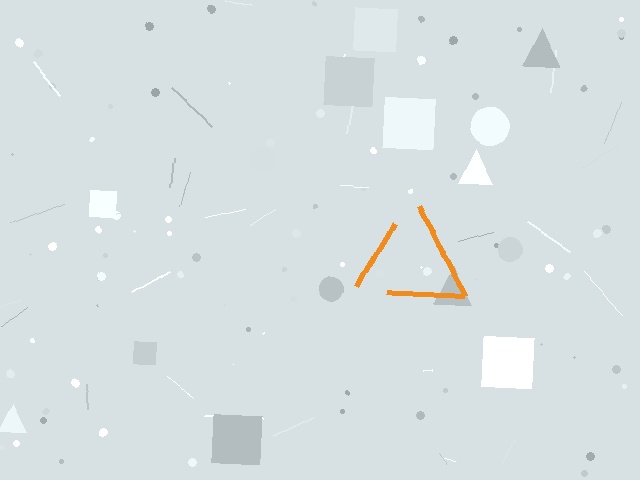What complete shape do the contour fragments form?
The contour fragments form a triangle.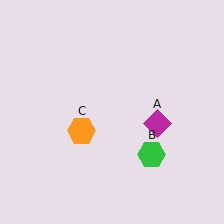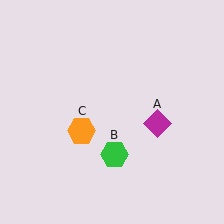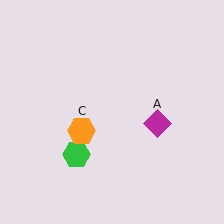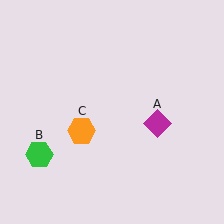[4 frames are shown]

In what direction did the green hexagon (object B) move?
The green hexagon (object B) moved left.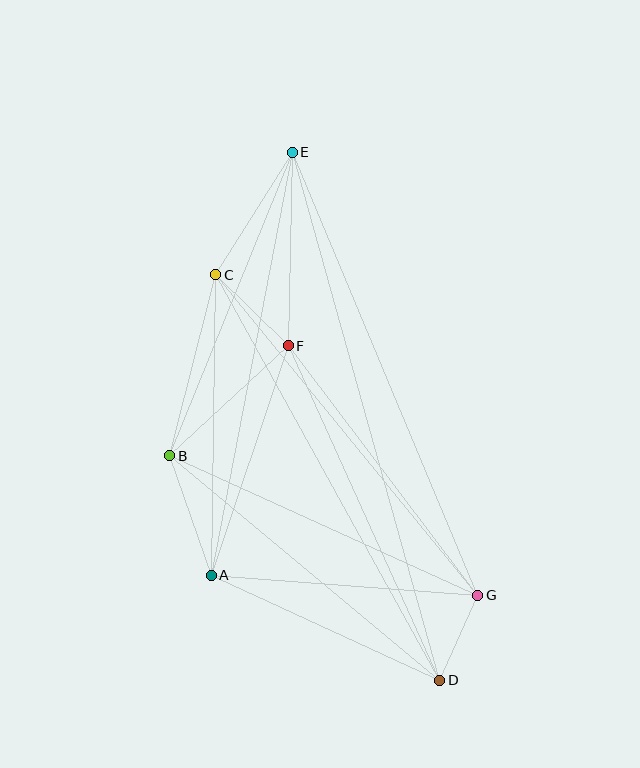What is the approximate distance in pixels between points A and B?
The distance between A and B is approximately 127 pixels.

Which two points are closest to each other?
Points D and G are closest to each other.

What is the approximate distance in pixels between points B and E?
The distance between B and E is approximately 327 pixels.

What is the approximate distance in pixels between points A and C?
The distance between A and C is approximately 300 pixels.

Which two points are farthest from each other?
Points D and E are farthest from each other.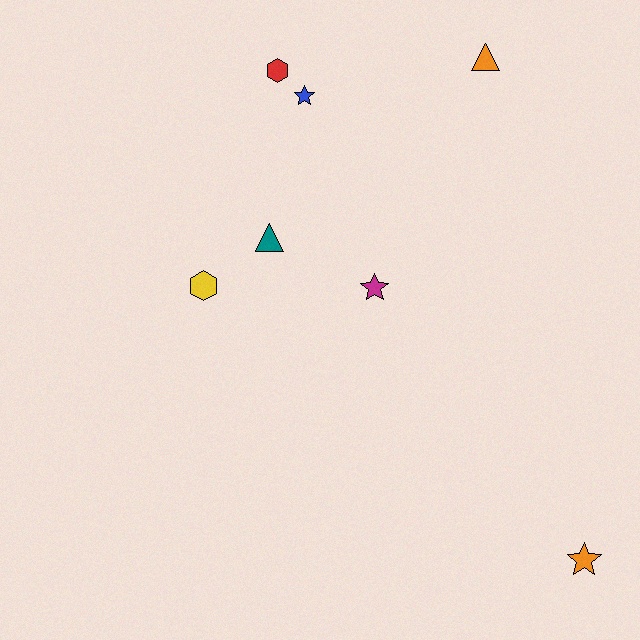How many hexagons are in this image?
There are 2 hexagons.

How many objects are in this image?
There are 7 objects.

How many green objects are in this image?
There are no green objects.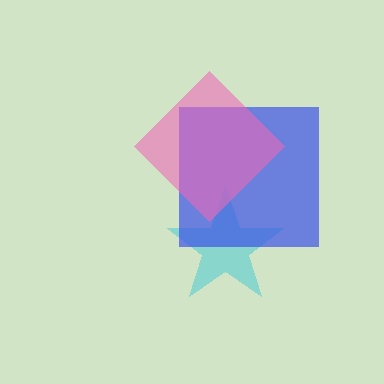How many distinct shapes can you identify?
There are 3 distinct shapes: a cyan star, a blue square, a pink diamond.